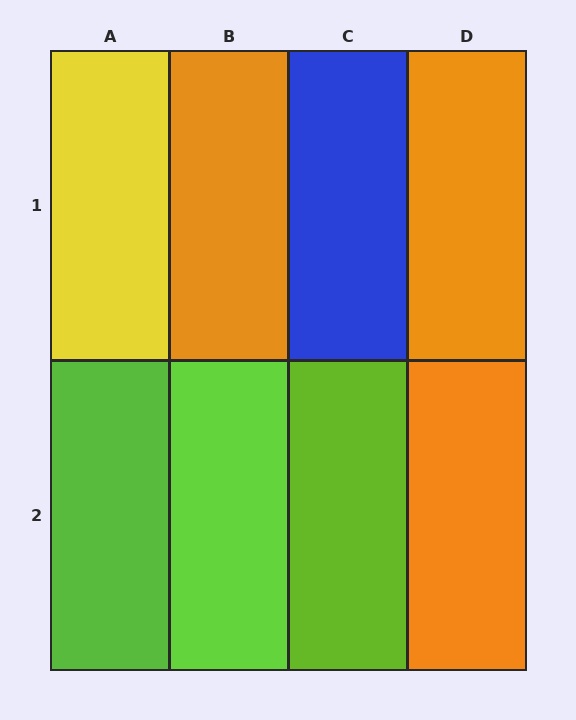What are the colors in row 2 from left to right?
Lime, lime, lime, orange.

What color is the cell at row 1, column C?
Blue.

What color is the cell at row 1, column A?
Yellow.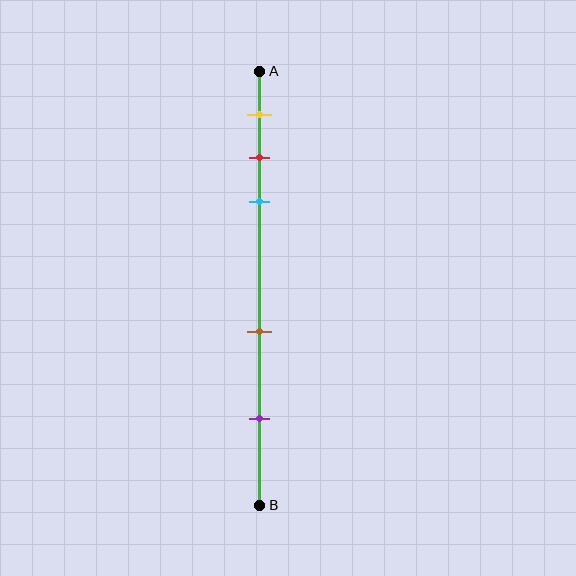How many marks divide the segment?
There are 5 marks dividing the segment.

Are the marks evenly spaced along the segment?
No, the marks are not evenly spaced.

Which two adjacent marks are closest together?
The red and cyan marks are the closest adjacent pair.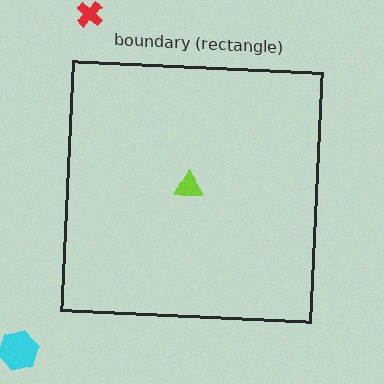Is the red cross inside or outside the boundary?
Outside.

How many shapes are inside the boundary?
1 inside, 2 outside.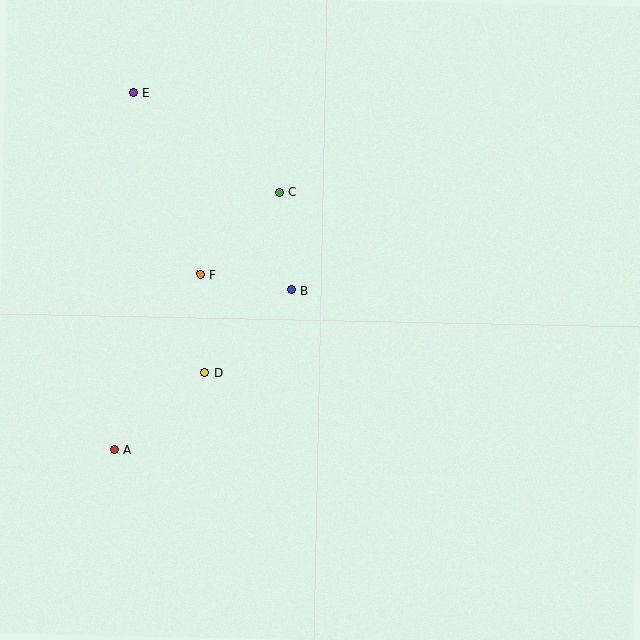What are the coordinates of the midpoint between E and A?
The midpoint between E and A is at (124, 271).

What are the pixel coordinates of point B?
Point B is at (291, 290).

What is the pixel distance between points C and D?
The distance between C and D is 195 pixels.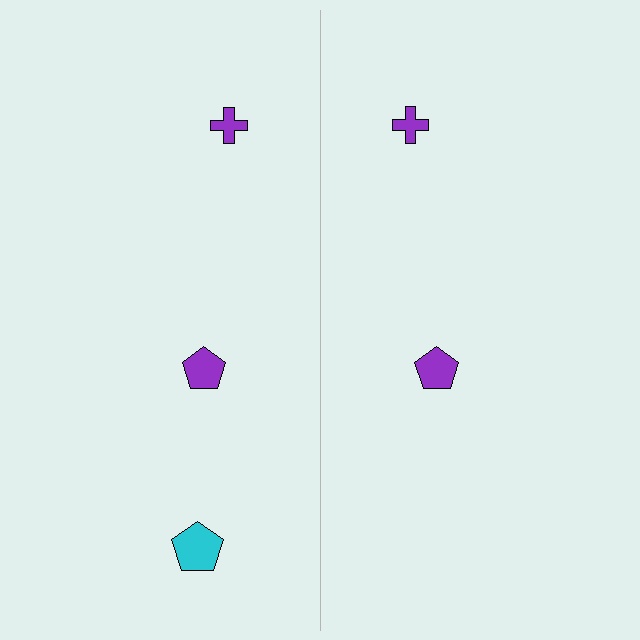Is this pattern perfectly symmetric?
No, the pattern is not perfectly symmetric. A cyan pentagon is missing from the right side.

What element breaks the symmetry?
A cyan pentagon is missing from the right side.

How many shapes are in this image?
There are 5 shapes in this image.